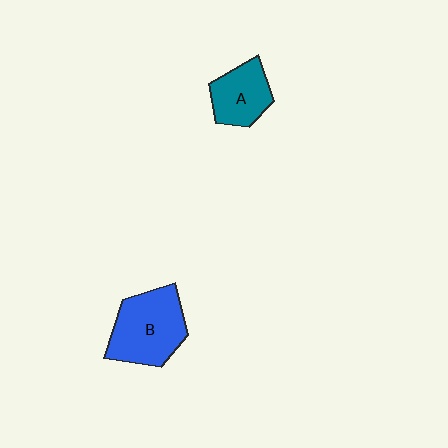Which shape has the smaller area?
Shape A (teal).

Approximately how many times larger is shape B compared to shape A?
Approximately 1.6 times.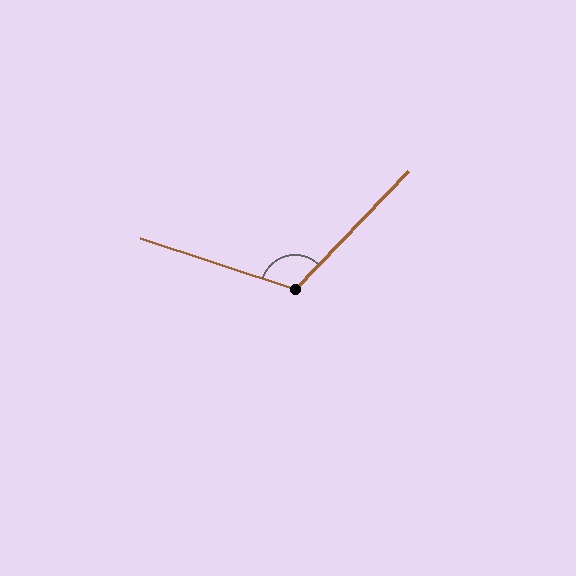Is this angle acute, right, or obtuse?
It is obtuse.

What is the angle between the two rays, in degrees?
Approximately 116 degrees.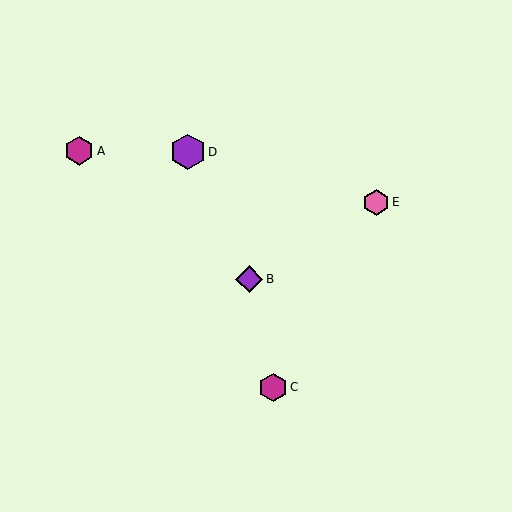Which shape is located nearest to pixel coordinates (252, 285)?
The purple diamond (labeled B) at (249, 279) is nearest to that location.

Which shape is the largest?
The purple hexagon (labeled D) is the largest.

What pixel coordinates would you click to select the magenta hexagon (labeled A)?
Click at (79, 151) to select the magenta hexagon A.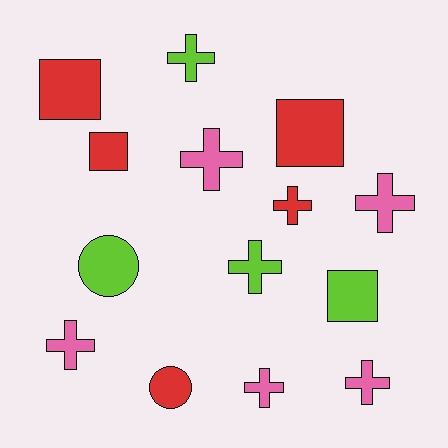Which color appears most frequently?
Pink, with 5 objects.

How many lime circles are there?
There is 1 lime circle.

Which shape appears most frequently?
Cross, with 8 objects.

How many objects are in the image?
There are 14 objects.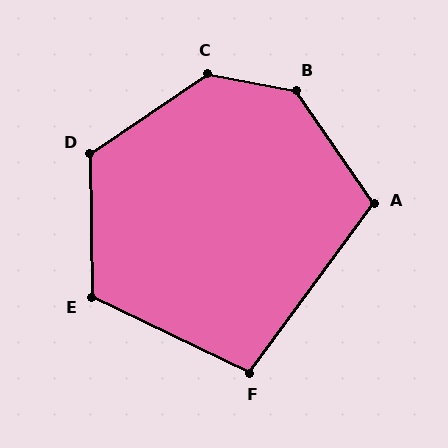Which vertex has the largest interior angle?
B, at approximately 136 degrees.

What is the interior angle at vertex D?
Approximately 124 degrees (obtuse).